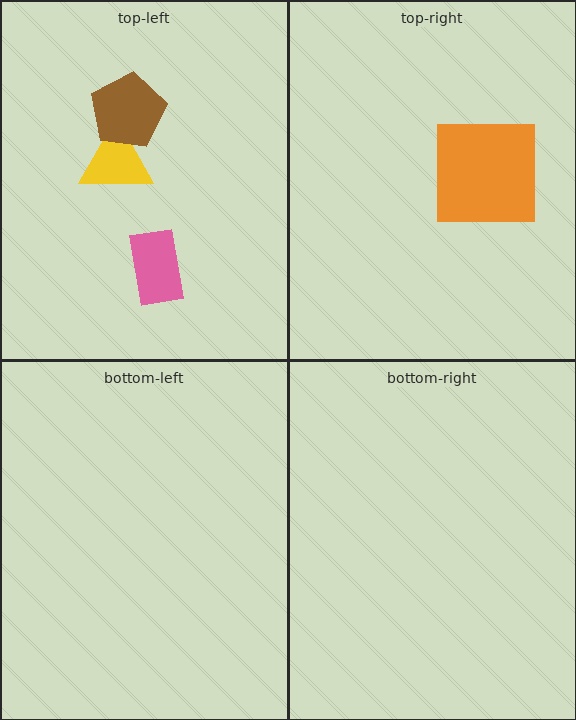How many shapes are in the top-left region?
3.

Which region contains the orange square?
The top-right region.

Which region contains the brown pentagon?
The top-left region.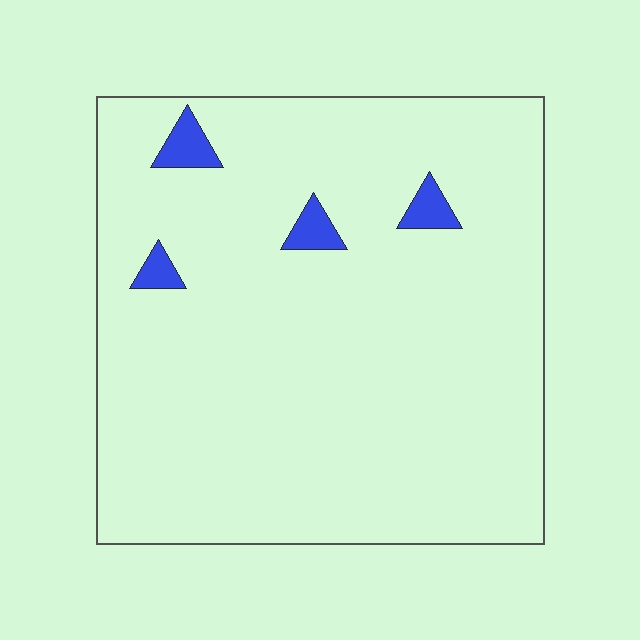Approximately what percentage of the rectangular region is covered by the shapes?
Approximately 5%.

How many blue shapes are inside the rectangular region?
4.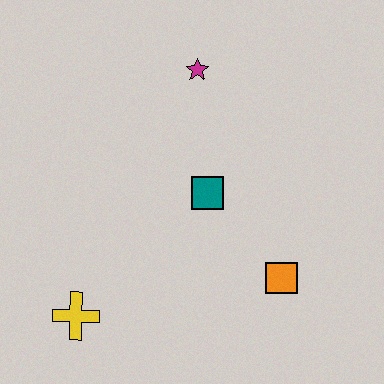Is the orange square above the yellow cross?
Yes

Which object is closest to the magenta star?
The teal square is closest to the magenta star.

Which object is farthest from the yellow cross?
The magenta star is farthest from the yellow cross.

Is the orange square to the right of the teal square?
Yes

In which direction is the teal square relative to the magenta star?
The teal square is below the magenta star.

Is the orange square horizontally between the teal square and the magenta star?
No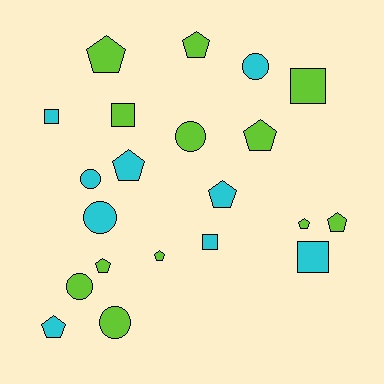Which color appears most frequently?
Lime, with 12 objects.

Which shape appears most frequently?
Pentagon, with 10 objects.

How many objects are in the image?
There are 21 objects.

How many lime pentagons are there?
There are 7 lime pentagons.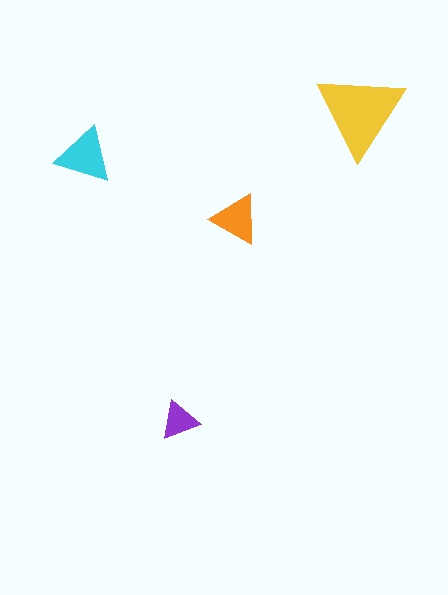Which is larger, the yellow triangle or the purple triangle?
The yellow one.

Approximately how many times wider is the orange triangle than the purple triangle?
About 1.5 times wider.